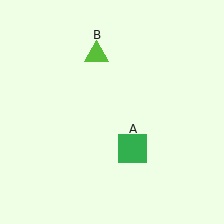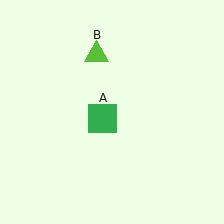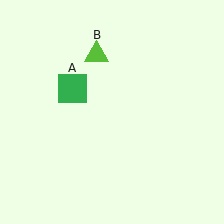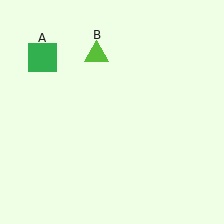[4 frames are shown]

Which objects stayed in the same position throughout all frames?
Lime triangle (object B) remained stationary.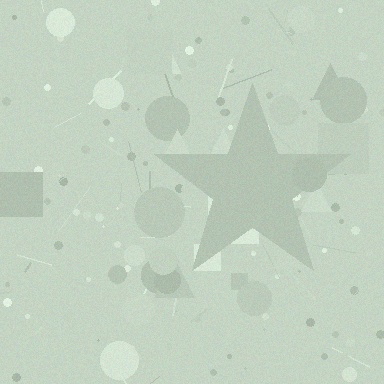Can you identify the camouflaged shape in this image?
The camouflaged shape is a star.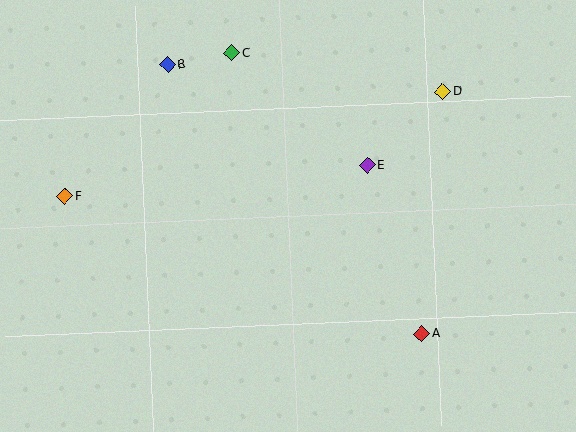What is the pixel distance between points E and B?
The distance between E and B is 223 pixels.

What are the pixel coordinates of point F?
Point F is at (65, 196).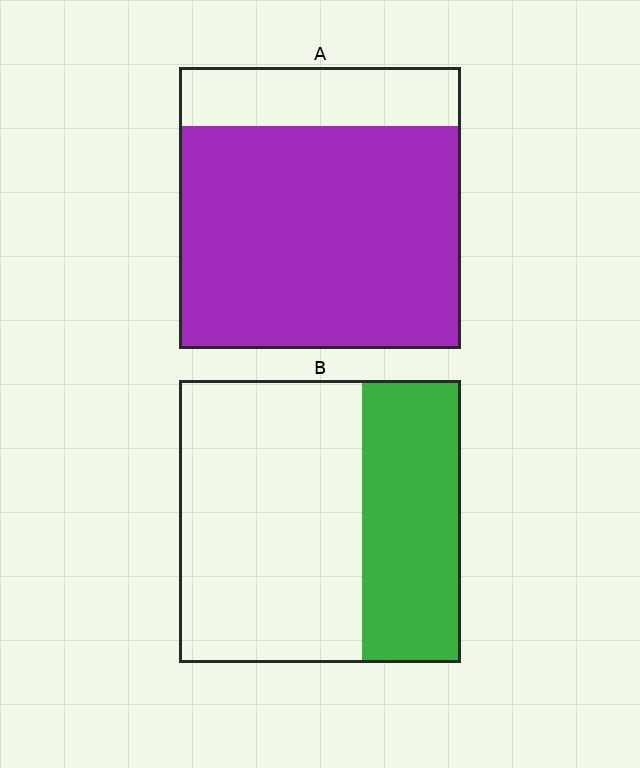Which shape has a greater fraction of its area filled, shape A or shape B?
Shape A.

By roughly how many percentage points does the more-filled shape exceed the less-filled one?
By roughly 45 percentage points (A over B).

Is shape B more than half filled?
No.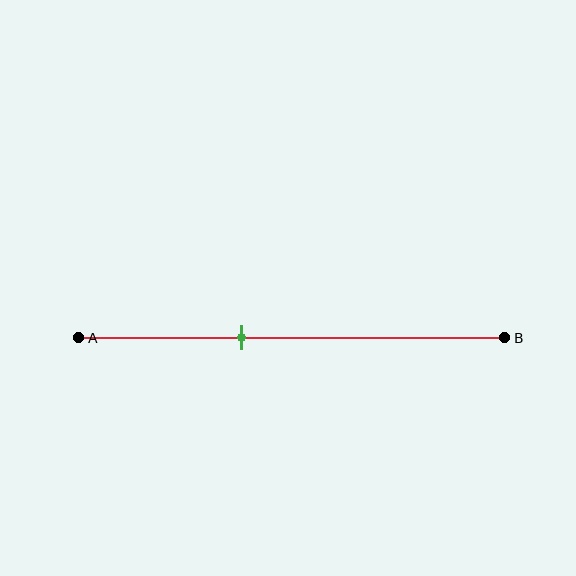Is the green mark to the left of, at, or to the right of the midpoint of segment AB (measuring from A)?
The green mark is to the left of the midpoint of segment AB.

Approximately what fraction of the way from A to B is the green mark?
The green mark is approximately 40% of the way from A to B.